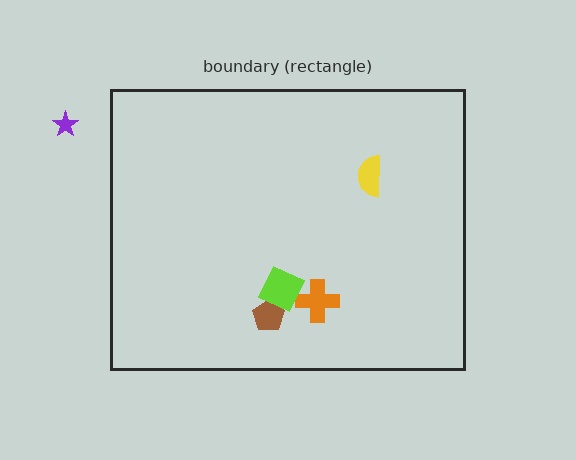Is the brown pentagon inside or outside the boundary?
Inside.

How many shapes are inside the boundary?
4 inside, 1 outside.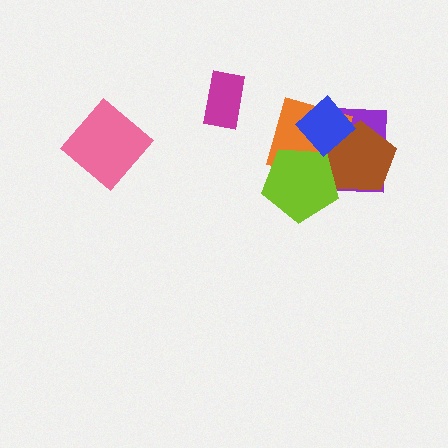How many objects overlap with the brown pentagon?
4 objects overlap with the brown pentagon.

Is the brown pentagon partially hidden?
Yes, it is partially covered by another shape.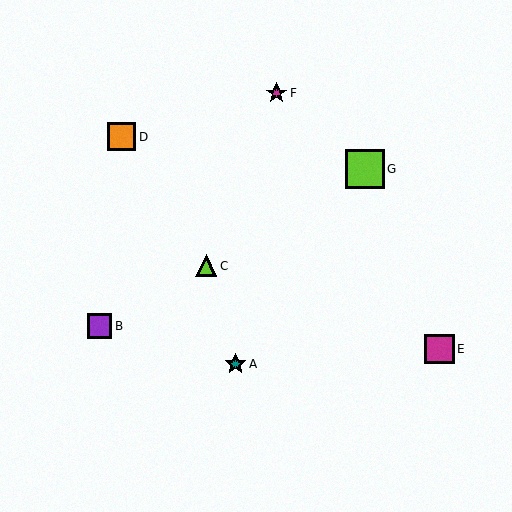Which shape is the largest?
The lime square (labeled G) is the largest.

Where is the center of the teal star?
The center of the teal star is at (235, 364).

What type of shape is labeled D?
Shape D is an orange square.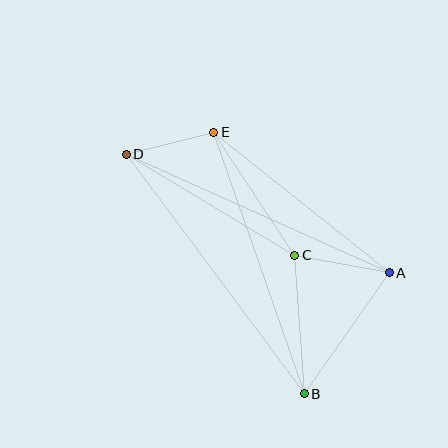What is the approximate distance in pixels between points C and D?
The distance between C and D is approximately 197 pixels.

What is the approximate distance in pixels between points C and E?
The distance between C and E is approximately 147 pixels.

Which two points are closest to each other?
Points D and E are closest to each other.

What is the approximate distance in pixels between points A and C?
The distance between A and C is approximately 96 pixels.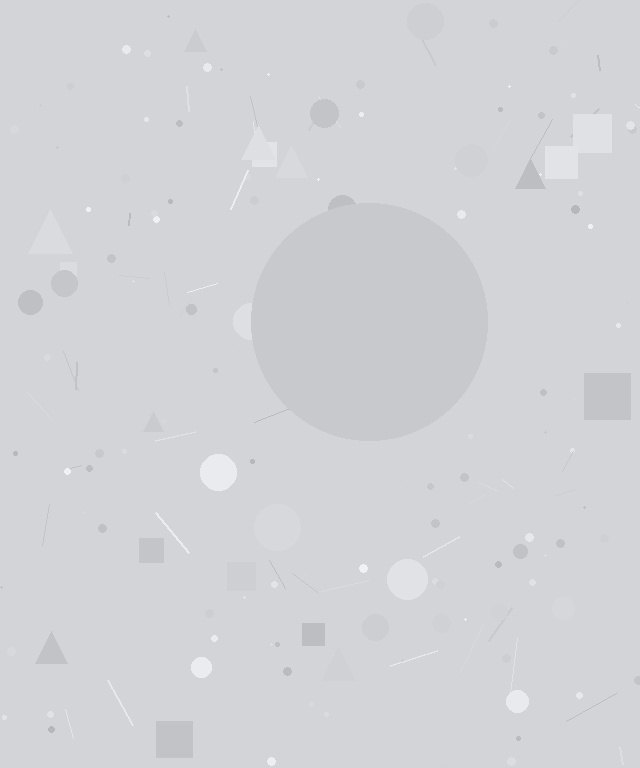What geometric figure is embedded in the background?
A circle is embedded in the background.